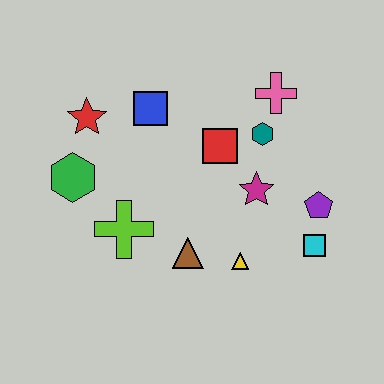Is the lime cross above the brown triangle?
Yes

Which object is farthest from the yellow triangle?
The red star is farthest from the yellow triangle.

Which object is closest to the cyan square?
The purple pentagon is closest to the cyan square.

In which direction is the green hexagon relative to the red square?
The green hexagon is to the left of the red square.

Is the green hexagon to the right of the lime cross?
No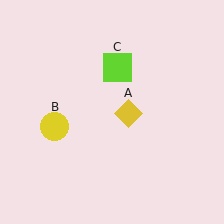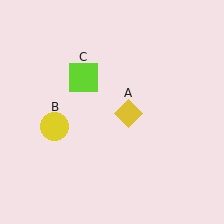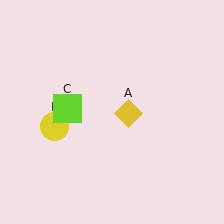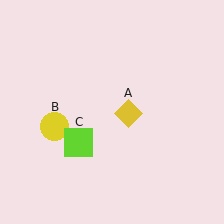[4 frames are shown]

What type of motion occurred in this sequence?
The lime square (object C) rotated counterclockwise around the center of the scene.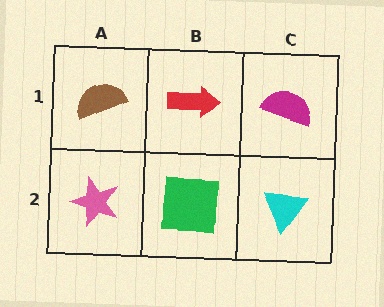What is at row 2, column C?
A cyan triangle.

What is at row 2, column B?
A green square.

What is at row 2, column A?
A pink star.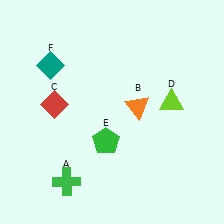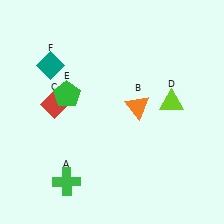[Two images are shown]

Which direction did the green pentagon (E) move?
The green pentagon (E) moved up.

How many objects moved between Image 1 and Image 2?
1 object moved between the two images.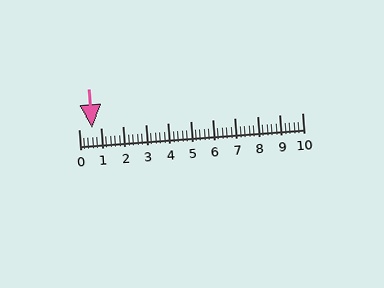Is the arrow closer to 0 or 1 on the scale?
The arrow is closer to 1.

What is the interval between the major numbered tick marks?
The major tick marks are spaced 1 units apart.